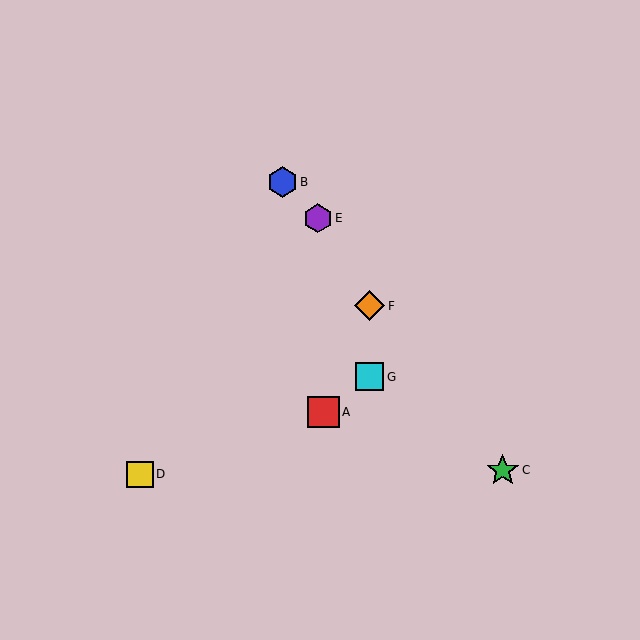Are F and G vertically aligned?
Yes, both are at x≈370.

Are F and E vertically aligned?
No, F is at x≈370 and E is at x≈318.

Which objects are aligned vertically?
Objects F, G are aligned vertically.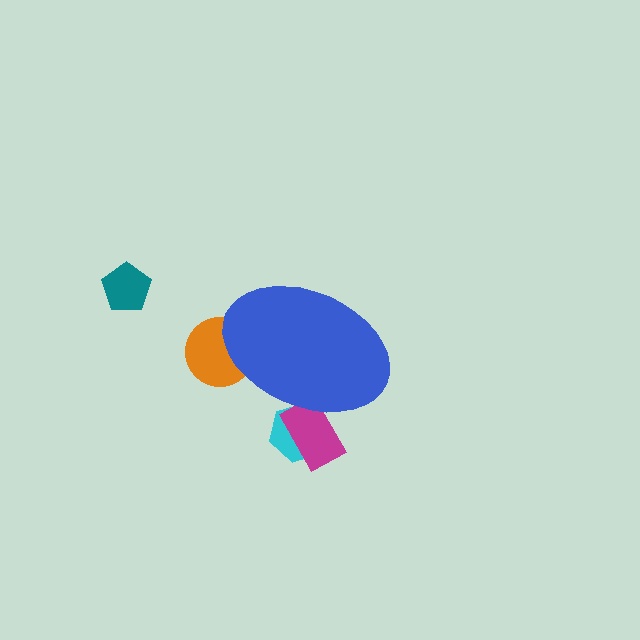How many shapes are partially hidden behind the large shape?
3 shapes are partially hidden.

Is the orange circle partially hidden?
Yes, the orange circle is partially hidden behind the blue ellipse.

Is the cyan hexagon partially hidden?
Yes, the cyan hexagon is partially hidden behind the blue ellipse.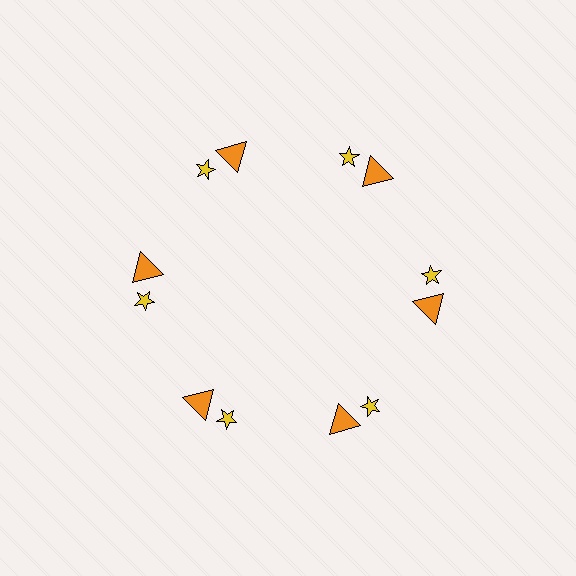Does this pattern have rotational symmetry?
Yes, this pattern has 6-fold rotational symmetry. It looks the same after rotating 60 degrees around the center.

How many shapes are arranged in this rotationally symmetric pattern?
There are 12 shapes, arranged in 6 groups of 2.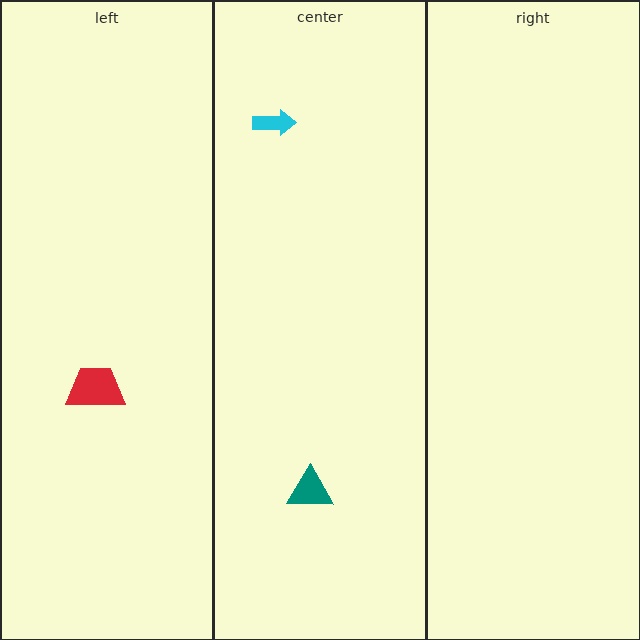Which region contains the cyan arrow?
The center region.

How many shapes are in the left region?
1.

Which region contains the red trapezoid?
The left region.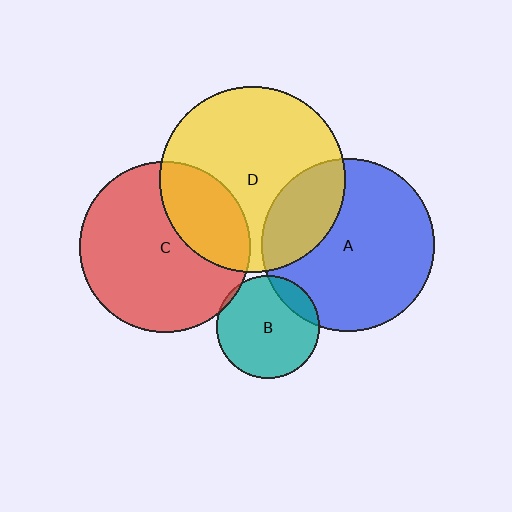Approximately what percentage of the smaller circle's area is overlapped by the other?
Approximately 5%.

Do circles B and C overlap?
Yes.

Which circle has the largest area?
Circle D (yellow).